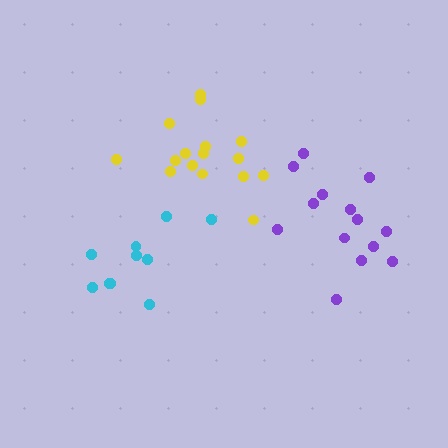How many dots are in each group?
Group 1: 10 dots, Group 2: 14 dots, Group 3: 16 dots (40 total).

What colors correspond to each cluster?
The clusters are colored: cyan, purple, yellow.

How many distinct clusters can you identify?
There are 3 distinct clusters.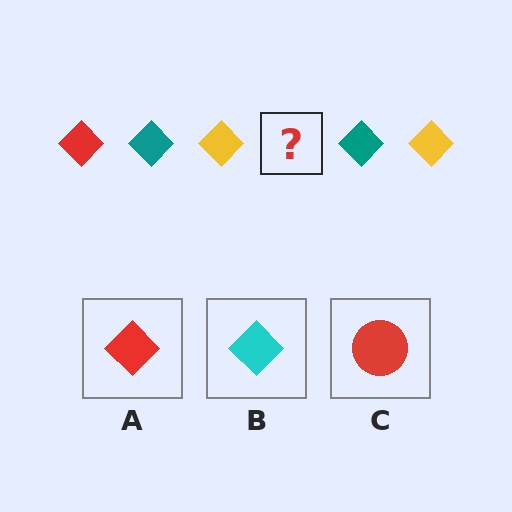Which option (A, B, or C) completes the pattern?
A.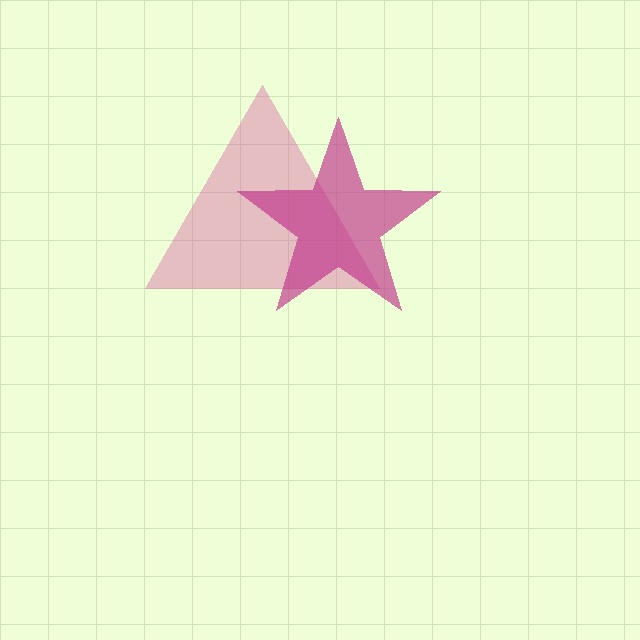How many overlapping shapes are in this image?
There are 2 overlapping shapes in the image.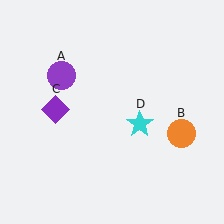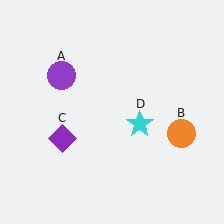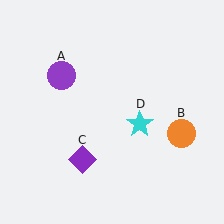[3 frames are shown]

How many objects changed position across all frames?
1 object changed position: purple diamond (object C).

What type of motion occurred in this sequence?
The purple diamond (object C) rotated counterclockwise around the center of the scene.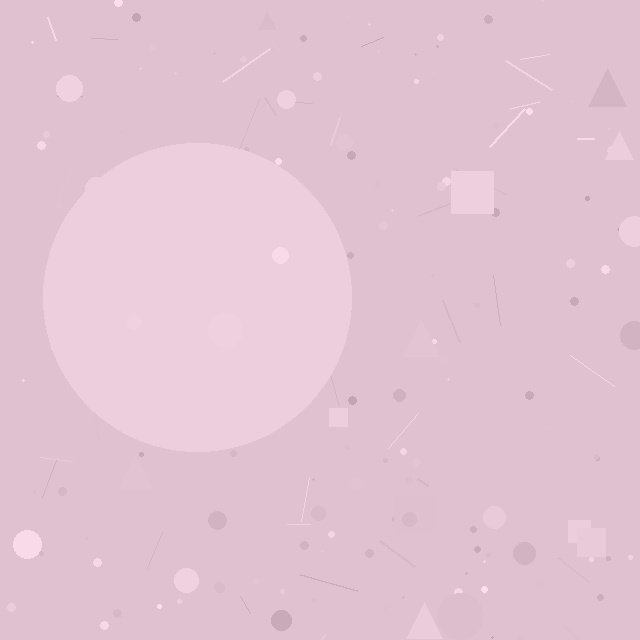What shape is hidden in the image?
A circle is hidden in the image.